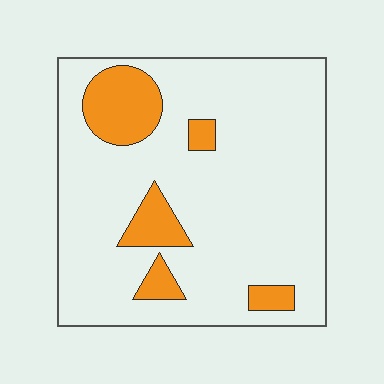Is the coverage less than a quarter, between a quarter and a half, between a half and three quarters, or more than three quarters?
Less than a quarter.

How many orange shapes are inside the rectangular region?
5.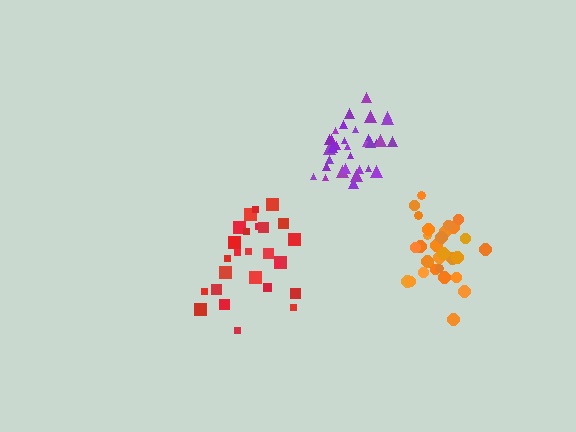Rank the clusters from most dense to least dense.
purple, orange, red.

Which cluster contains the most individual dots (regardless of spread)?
Purple (34).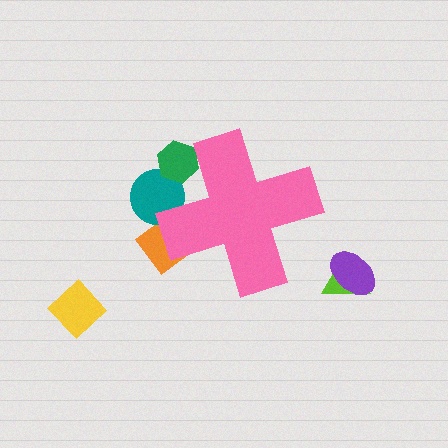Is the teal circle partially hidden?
Yes, the teal circle is partially hidden behind the pink cross.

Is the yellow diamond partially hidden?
No, the yellow diamond is fully visible.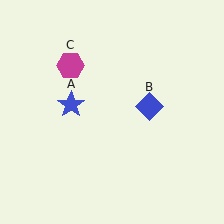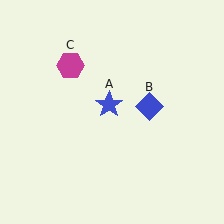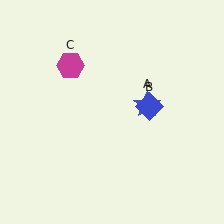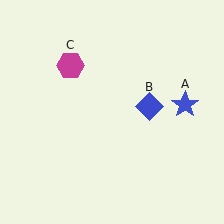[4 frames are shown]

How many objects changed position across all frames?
1 object changed position: blue star (object A).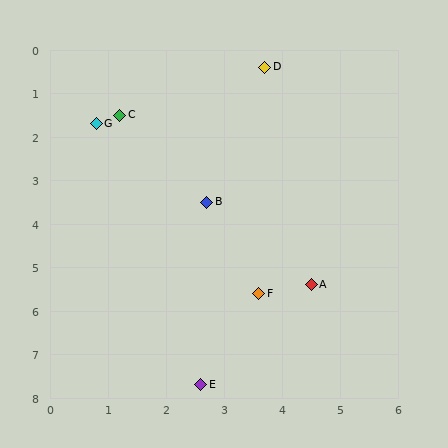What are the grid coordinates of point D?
Point D is at approximately (3.7, 0.4).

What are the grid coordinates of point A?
Point A is at approximately (4.5, 5.4).